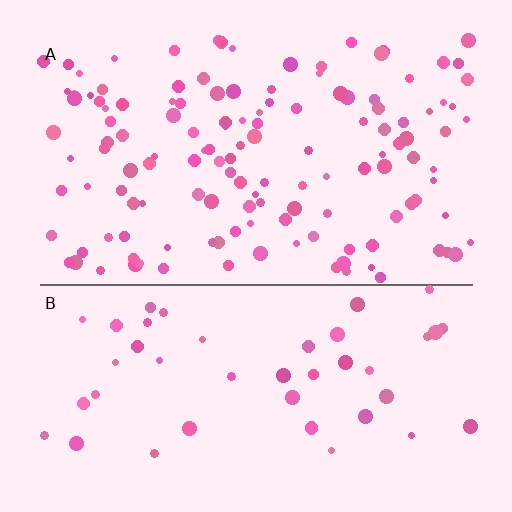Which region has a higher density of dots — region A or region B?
A (the top).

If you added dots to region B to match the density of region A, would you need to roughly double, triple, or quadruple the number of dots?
Approximately triple.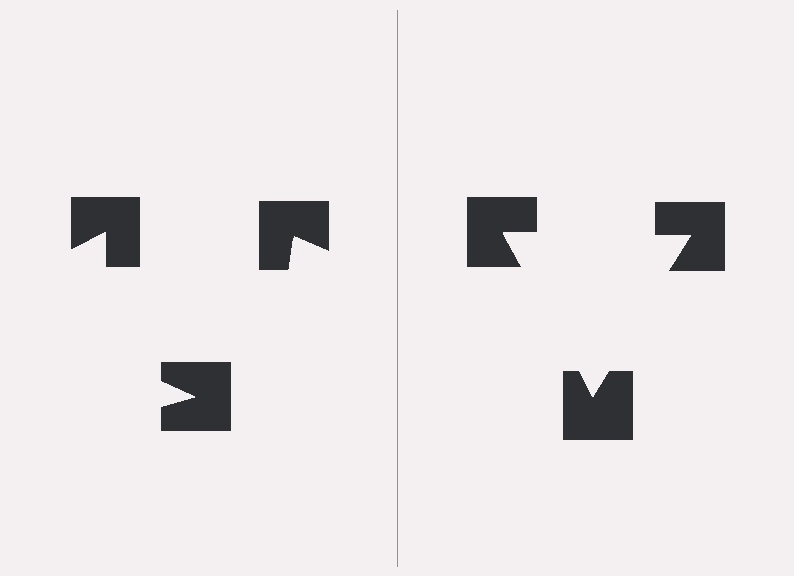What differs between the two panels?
The notched squares are positioned identically on both sides; only the wedge orientations differ. On the right they align to a triangle; on the left they are misaligned.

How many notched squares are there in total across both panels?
6 — 3 on each side.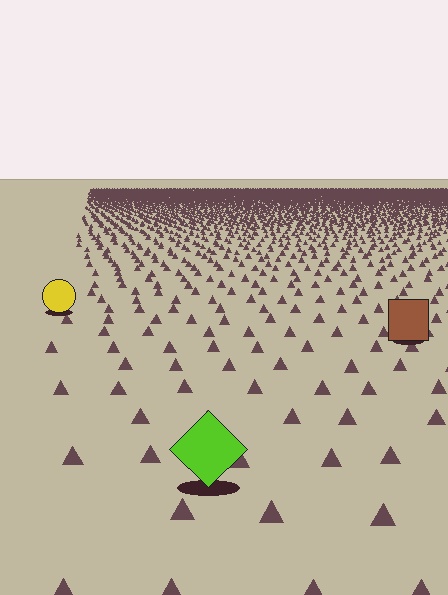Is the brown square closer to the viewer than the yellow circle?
Yes. The brown square is closer — you can tell from the texture gradient: the ground texture is coarser near it.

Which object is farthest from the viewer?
The yellow circle is farthest from the viewer. It appears smaller and the ground texture around it is denser.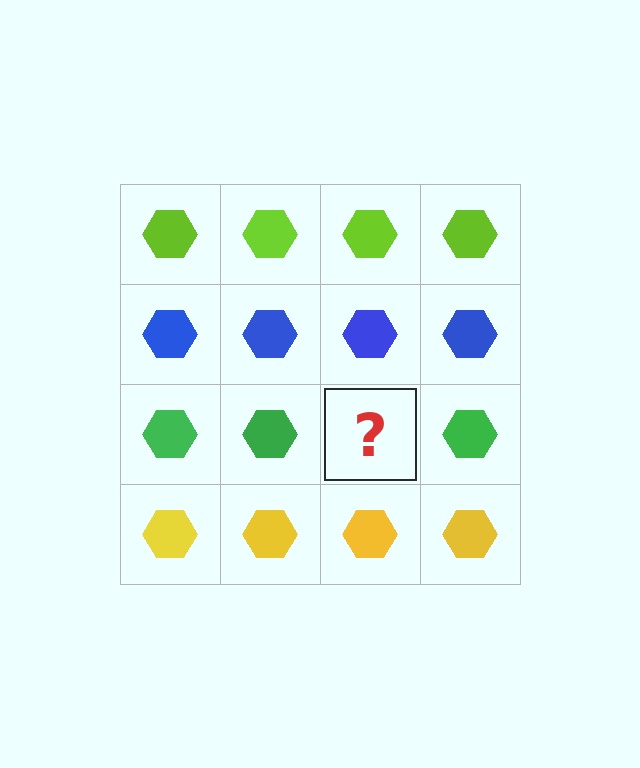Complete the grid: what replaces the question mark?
The question mark should be replaced with a green hexagon.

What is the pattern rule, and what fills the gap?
The rule is that each row has a consistent color. The gap should be filled with a green hexagon.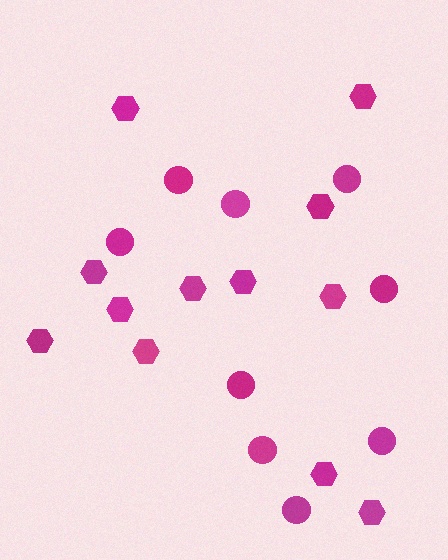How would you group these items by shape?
There are 2 groups: one group of circles (9) and one group of hexagons (12).